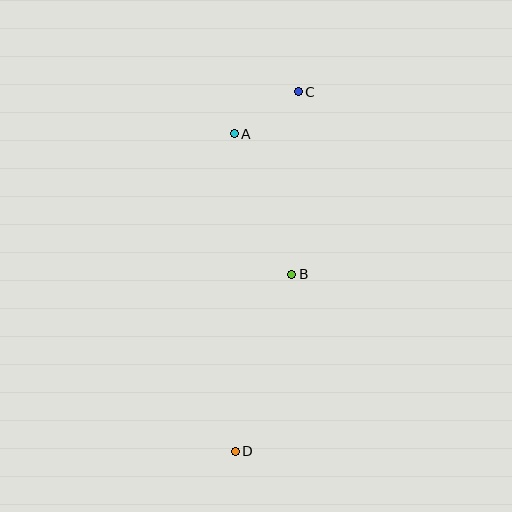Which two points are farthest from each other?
Points C and D are farthest from each other.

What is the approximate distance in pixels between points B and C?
The distance between B and C is approximately 183 pixels.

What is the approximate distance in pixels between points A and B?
The distance between A and B is approximately 152 pixels.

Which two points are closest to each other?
Points A and C are closest to each other.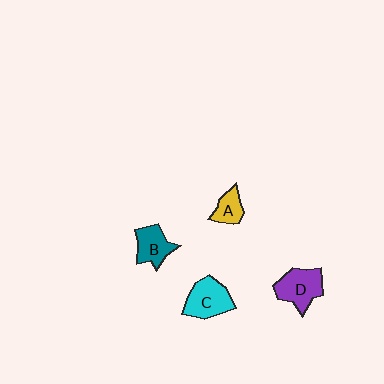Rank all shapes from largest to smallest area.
From largest to smallest: D (purple), C (cyan), B (teal), A (yellow).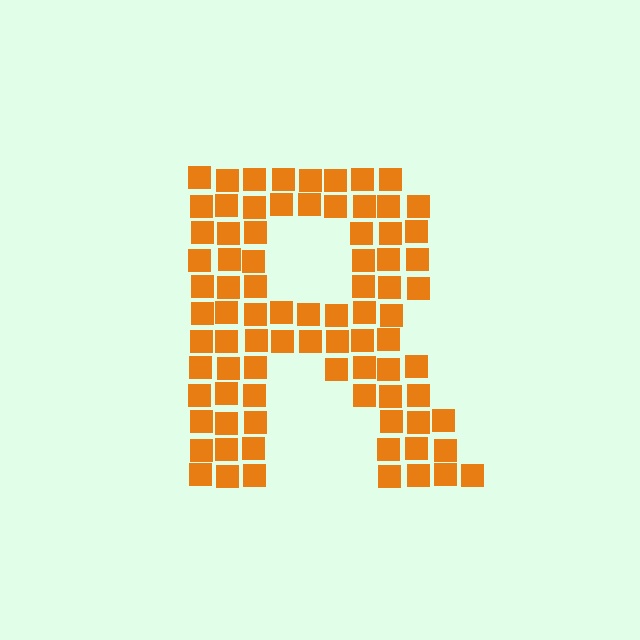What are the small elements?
The small elements are squares.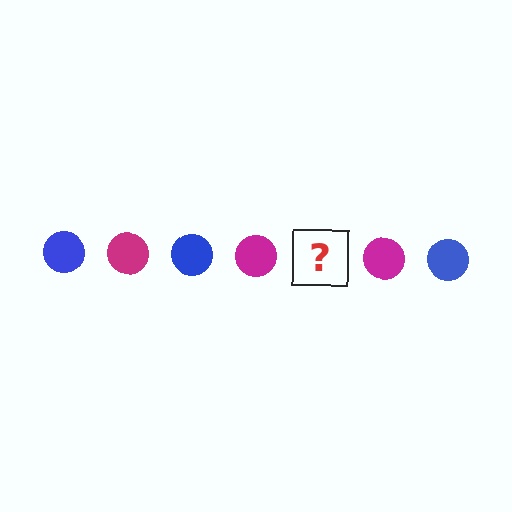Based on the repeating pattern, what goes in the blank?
The blank should be a blue circle.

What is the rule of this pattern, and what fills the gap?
The rule is that the pattern cycles through blue, magenta circles. The gap should be filled with a blue circle.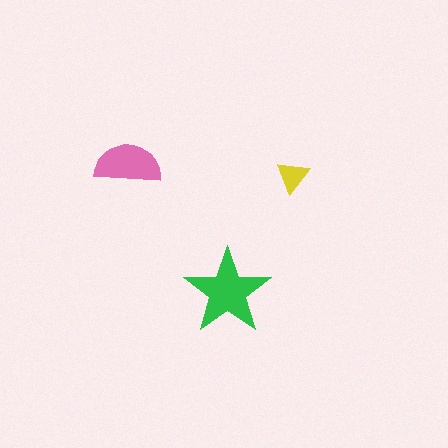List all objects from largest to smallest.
The green star, the pink semicircle, the yellow triangle.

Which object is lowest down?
The green star is bottommost.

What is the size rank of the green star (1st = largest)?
1st.